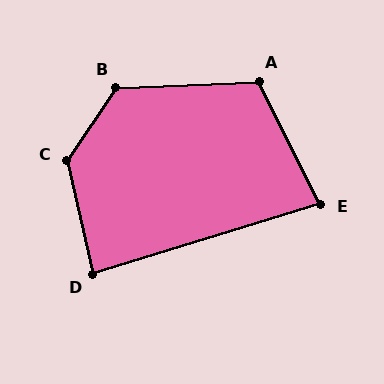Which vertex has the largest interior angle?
C, at approximately 133 degrees.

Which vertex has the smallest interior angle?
E, at approximately 81 degrees.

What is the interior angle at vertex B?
Approximately 126 degrees (obtuse).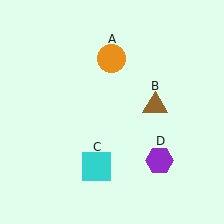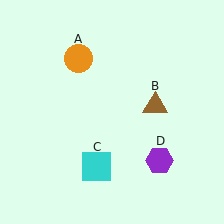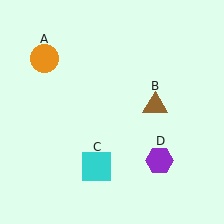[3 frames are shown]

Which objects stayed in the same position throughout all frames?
Brown triangle (object B) and cyan square (object C) and purple hexagon (object D) remained stationary.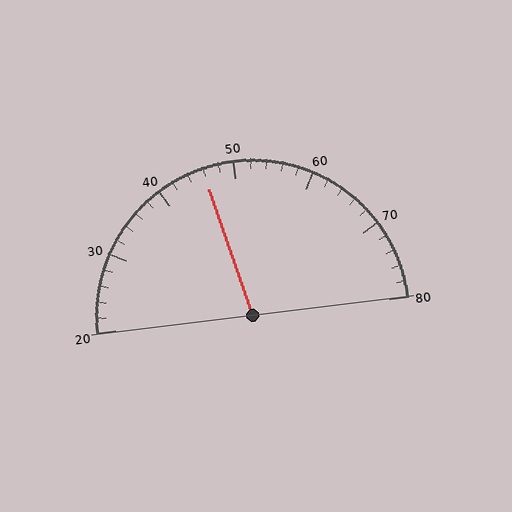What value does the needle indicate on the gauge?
The needle indicates approximately 46.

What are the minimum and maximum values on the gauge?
The gauge ranges from 20 to 80.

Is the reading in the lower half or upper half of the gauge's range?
The reading is in the lower half of the range (20 to 80).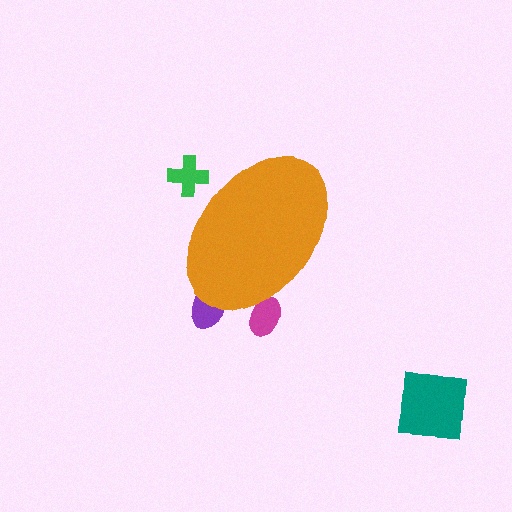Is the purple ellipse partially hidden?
Yes, the purple ellipse is partially hidden behind the orange ellipse.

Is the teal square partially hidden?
No, the teal square is fully visible.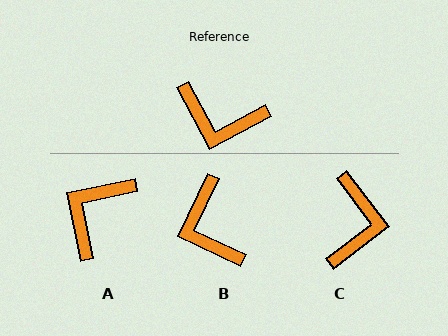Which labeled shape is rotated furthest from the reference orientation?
A, about 106 degrees away.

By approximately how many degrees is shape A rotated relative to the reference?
Approximately 106 degrees clockwise.